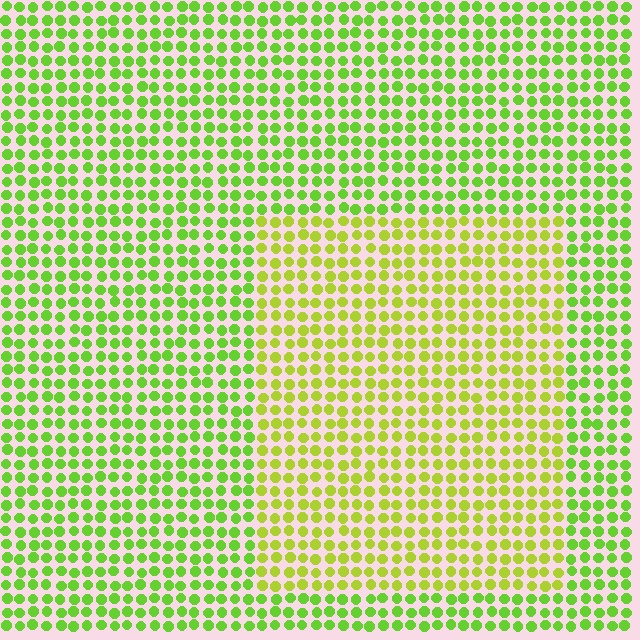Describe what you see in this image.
The image is filled with small lime elements in a uniform arrangement. A rectangle-shaped region is visible where the elements are tinted to a slightly different hue, forming a subtle color boundary.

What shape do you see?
I see a rectangle.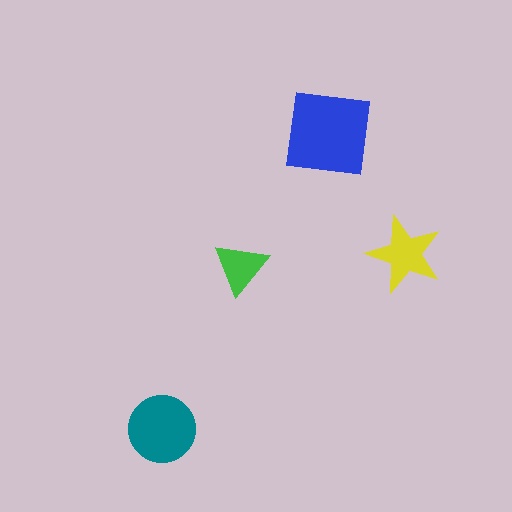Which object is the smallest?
The green triangle.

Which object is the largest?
The blue square.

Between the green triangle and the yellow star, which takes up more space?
The yellow star.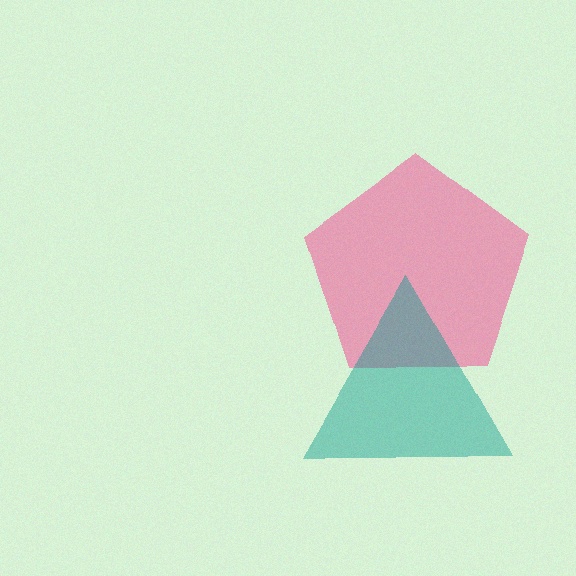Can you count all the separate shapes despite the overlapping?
Yes, there are 2 separate shapes.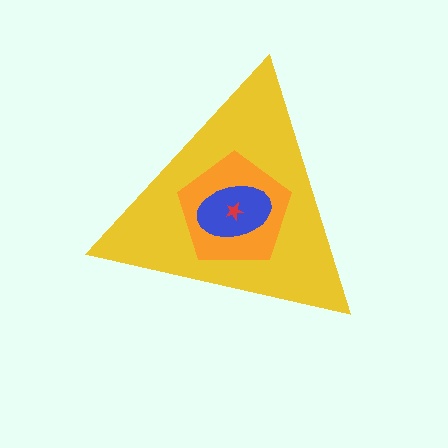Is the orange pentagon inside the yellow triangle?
Yes.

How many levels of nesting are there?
4.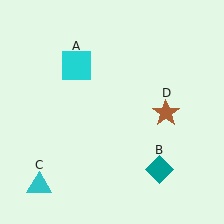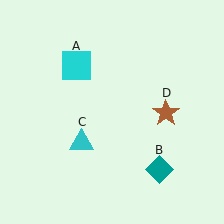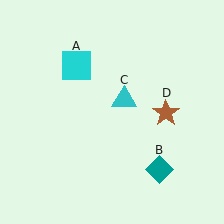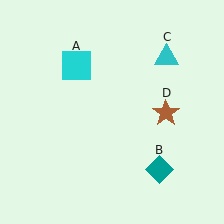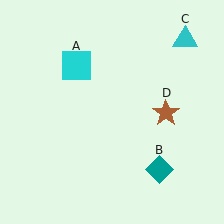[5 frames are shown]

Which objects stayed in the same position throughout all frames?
Cyan square (object A) and teal diamond (object B) and brown star (object D) remained stationary.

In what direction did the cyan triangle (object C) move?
The cyan triangle (object C) moved up and to the right.